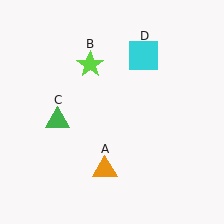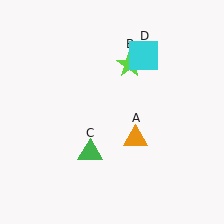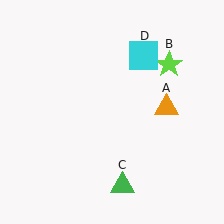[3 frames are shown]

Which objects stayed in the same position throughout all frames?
Cyan square (object D) remained stationary.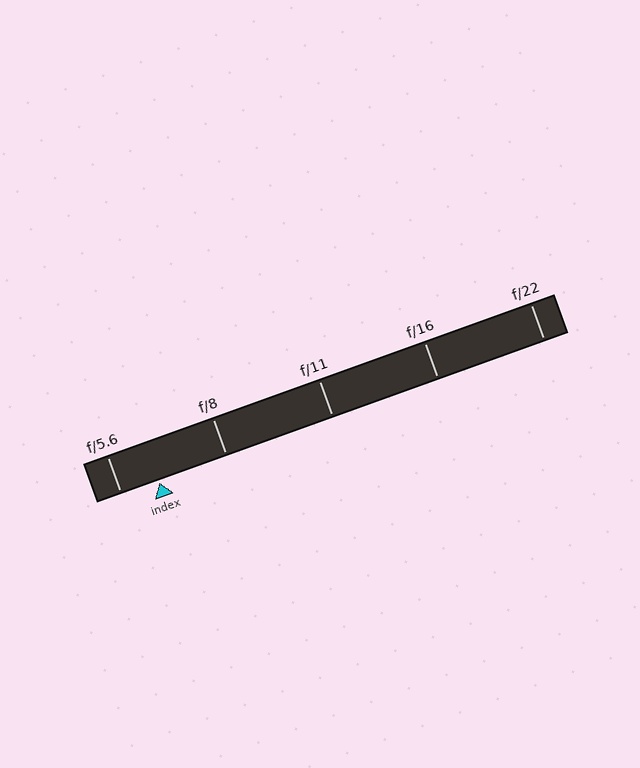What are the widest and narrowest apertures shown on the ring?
The widest aperture shown is f/5.6 and the narrowest is f/22.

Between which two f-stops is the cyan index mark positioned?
The index mark is between f/5.6 and f/8.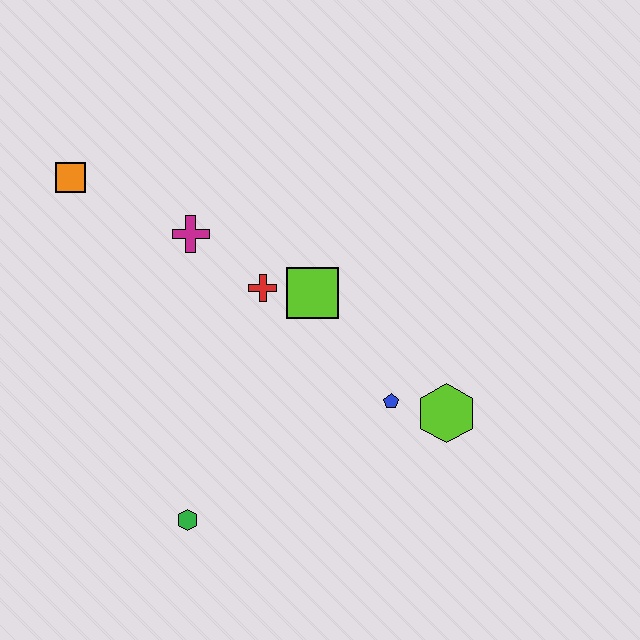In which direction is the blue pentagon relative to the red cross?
The blue pentagon is to the right of the red cross.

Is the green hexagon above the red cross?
No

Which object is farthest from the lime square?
The orange square is farthest from the lime square.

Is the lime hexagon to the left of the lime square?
No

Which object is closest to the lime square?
The red cross is closest to the lime square.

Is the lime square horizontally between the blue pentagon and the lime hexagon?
No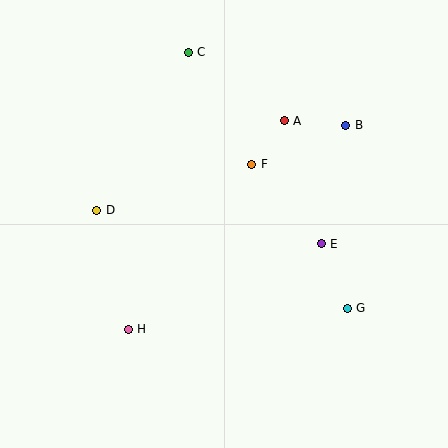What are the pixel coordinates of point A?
Point A is at (284, 121).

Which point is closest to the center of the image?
Point F at (252, 164) is closest to the center.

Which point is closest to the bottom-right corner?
Point G is closest to the bottom-right corner.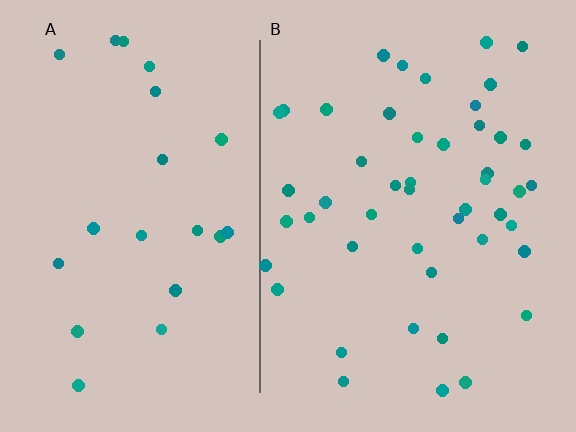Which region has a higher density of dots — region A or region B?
B (the right).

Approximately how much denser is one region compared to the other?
Approximately 2.2× — region B over region A.